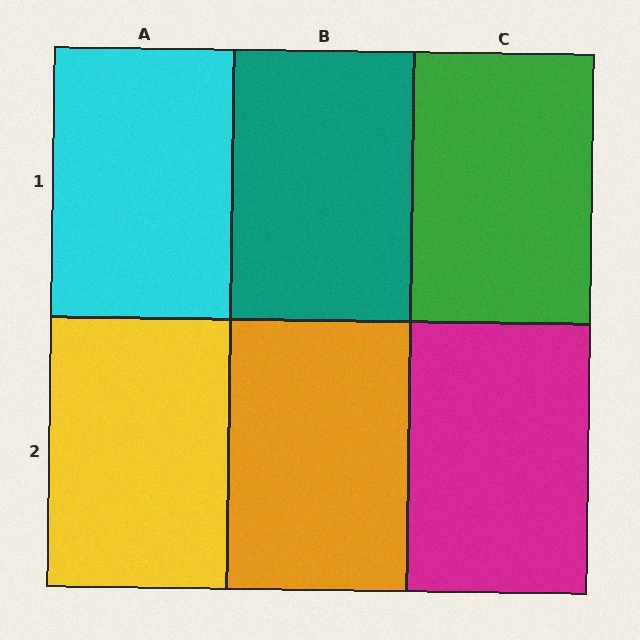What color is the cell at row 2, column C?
Magenta.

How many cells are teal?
1 cell is teal.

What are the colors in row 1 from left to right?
Cyan, teal, green.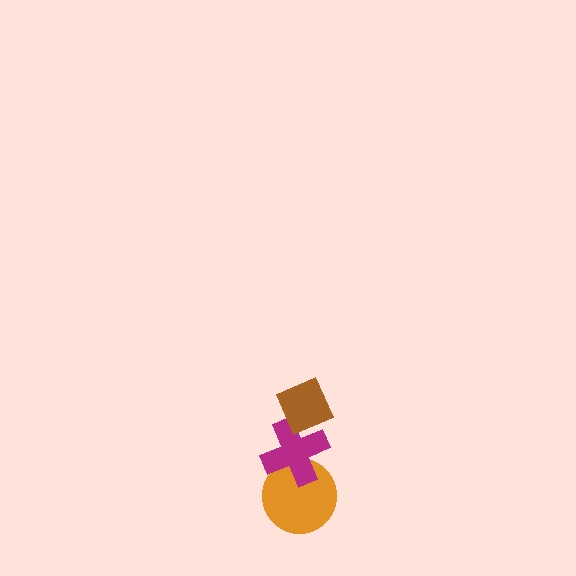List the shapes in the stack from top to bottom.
From top to bottom: the brown diamond, the magenta cross, the orange circle.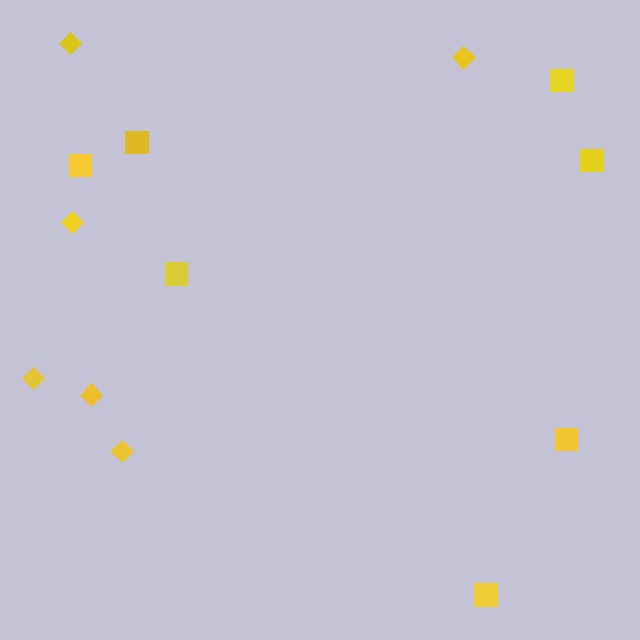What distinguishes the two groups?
There are 2 groups: one group of diamonds (6) and one group of squares (7).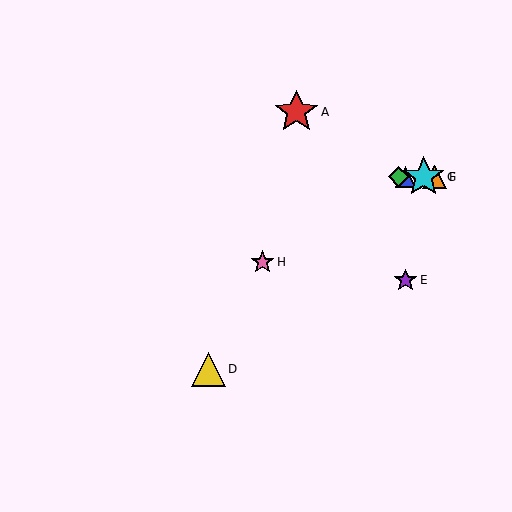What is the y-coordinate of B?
Object B is at y≈177.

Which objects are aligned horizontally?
Objects B, C, F, G are aligned horizontally.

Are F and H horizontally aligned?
No, F is at y≈177 and H is at y≈262.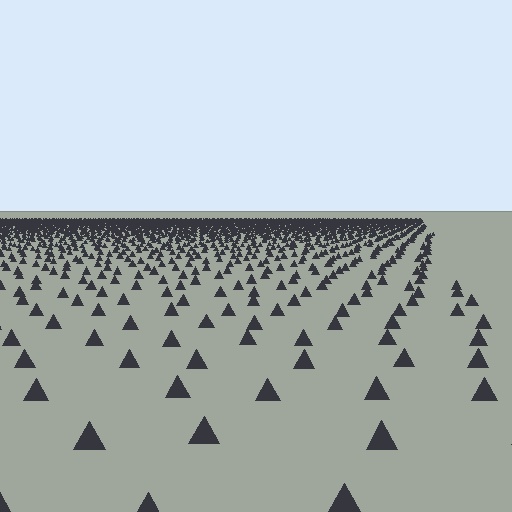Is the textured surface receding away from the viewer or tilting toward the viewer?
The surface is receding away from the viewer. Texture elements get smaller and denser toward the top.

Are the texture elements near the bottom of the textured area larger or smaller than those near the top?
Larger. Near the bottom, elements are closer to the viewer and appear at a bigger on-screen size.